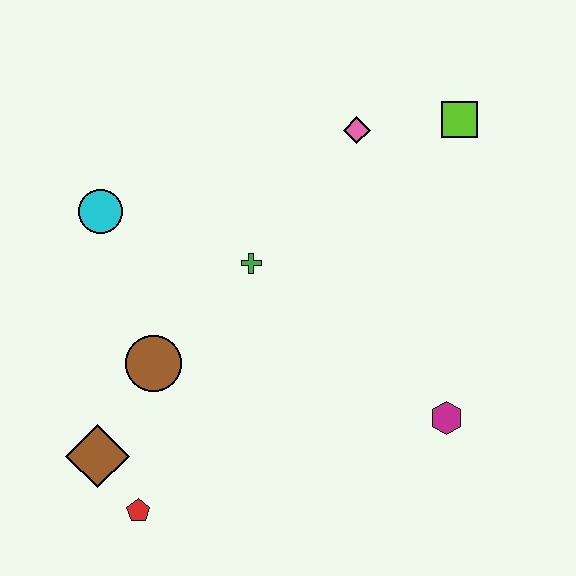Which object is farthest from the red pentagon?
The lime square is farthest from the red pentagon.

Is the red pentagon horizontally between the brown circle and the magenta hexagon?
No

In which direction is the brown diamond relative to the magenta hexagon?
The brown diamond is to the left of the magenta hexagon.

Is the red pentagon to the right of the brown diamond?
Yes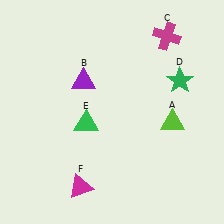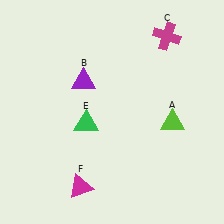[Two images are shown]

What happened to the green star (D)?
The green star (D) was removed in Image 2. It was in the top-right area of Image 1.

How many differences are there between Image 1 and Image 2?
There is 1 difference between the two images.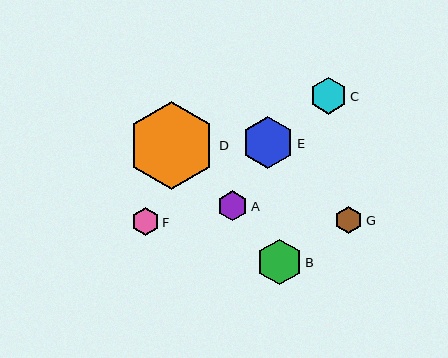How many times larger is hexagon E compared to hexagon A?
Hexagon E is approximately 1.7 times the size of hexagon A.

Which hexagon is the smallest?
Hexagon G is the smallest with a size of approximately 27 pixels.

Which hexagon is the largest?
Hexagon D is the largest with a size of approximately 88 pixels.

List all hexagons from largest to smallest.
From largest to smallest: D, E, B, C, A, F, G.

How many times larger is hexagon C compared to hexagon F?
Hexagon C is approximately 1.3 times the size of hexagon F.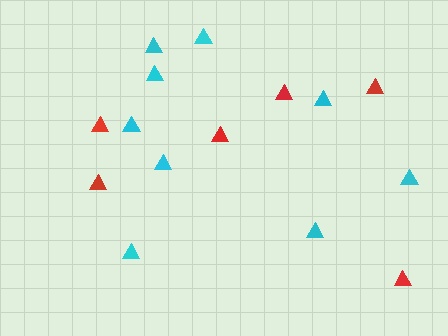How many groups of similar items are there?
There are 2 groups: one group of red triangles (6) and one group of cyan triangles (9).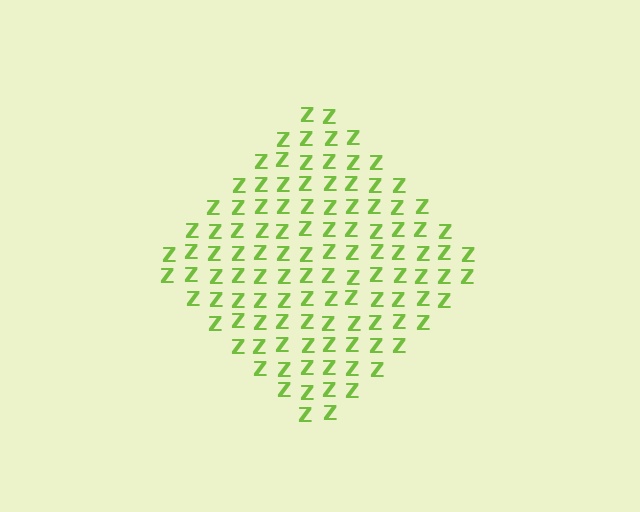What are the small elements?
The small elements are letter Z's.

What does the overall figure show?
The overall figure shows a diamond.